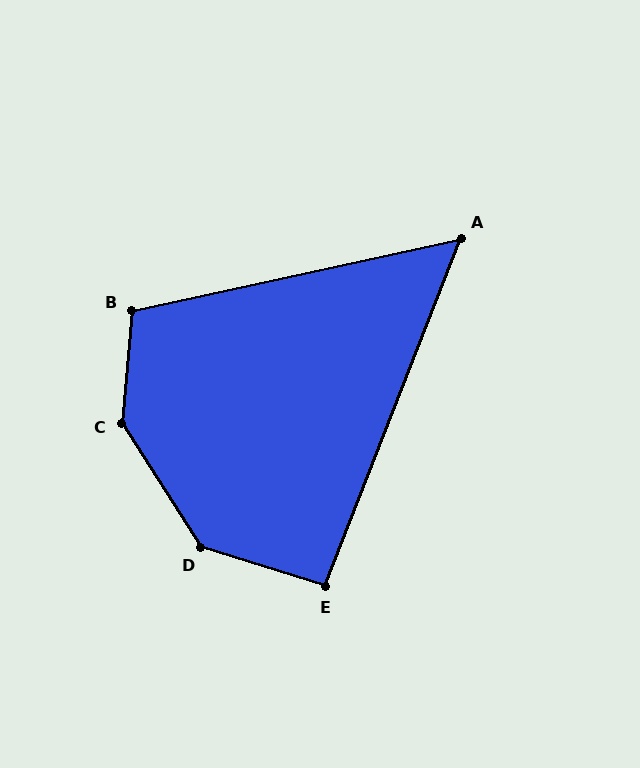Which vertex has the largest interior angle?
C, at approximately 142 degrees.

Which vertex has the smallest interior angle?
A, at approximately 56 degrees.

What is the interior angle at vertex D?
Approximately 140 degrees (obtuse).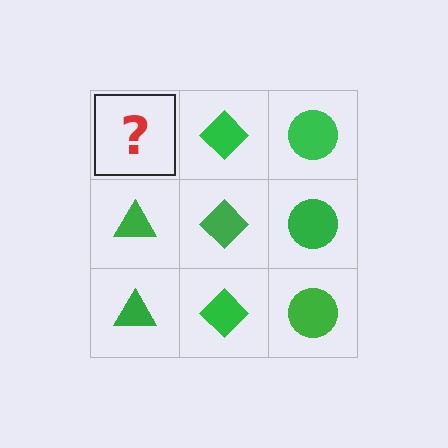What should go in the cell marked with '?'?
The missing cell should contain a green triangle.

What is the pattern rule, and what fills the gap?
The rule is that each column has a consistent shape. The gap should be filled with a green triangle.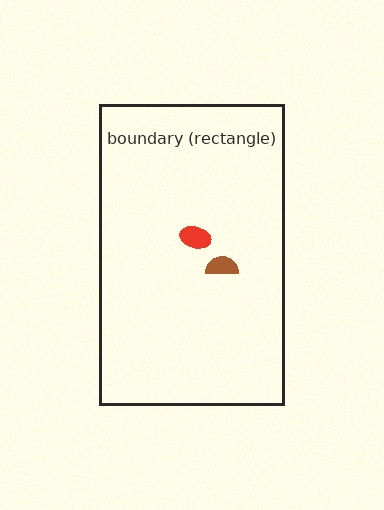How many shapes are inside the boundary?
2 inside, 0 outside.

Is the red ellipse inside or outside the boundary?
Inside.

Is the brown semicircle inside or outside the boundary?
Inside.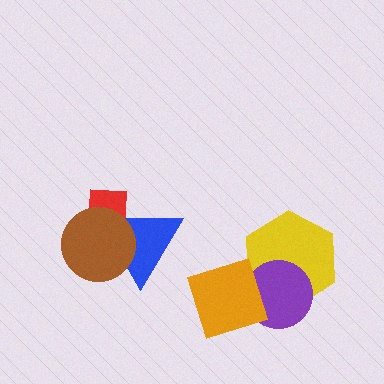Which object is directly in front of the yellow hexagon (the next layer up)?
The purple circle is directly in front of the yellow hexagon.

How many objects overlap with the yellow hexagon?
2 objects overlap with the yellow hexagon.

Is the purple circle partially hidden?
Yes, it is partially covered by another shape.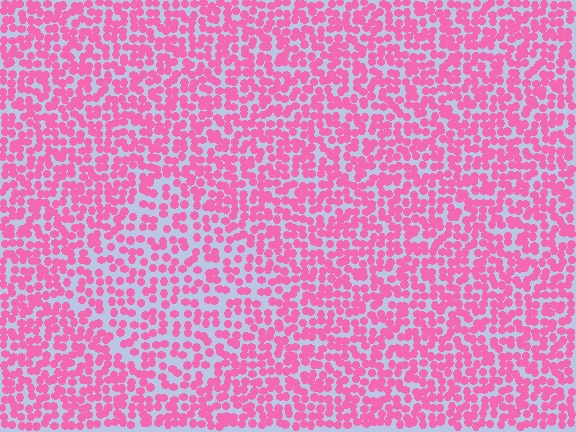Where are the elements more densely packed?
The elements are more densely packed outside the diamond boundary.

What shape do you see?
I see a diamond.